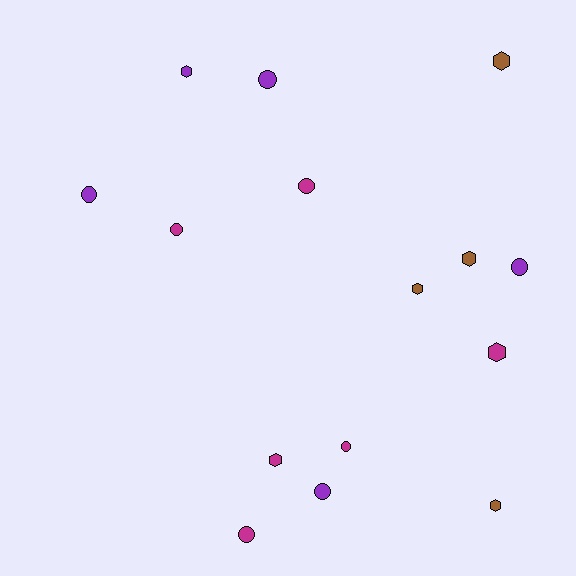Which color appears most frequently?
Magenta, with 6 objects.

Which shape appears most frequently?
Circle, with 8 objects.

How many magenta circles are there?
There are 4 magenta circles.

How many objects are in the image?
There are 15 objects.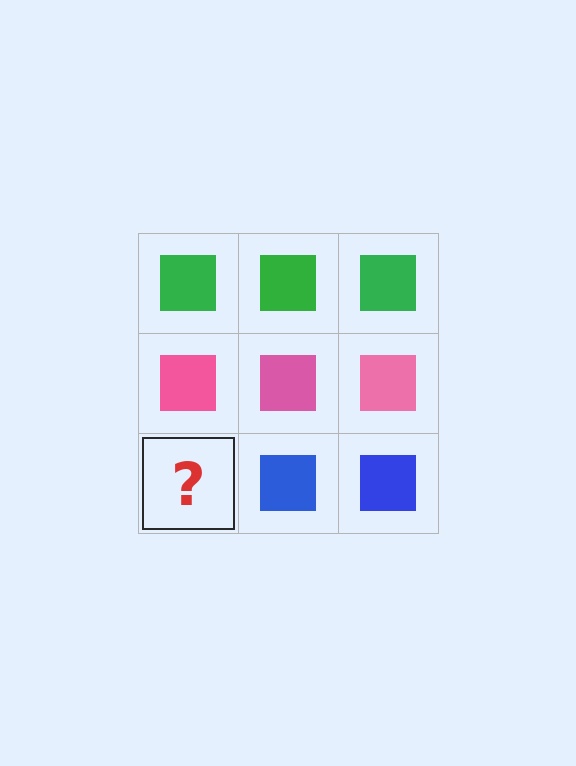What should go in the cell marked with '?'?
The missing cell should contain a blue square.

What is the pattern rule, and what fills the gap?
The rule is that each row has a consistent color. The gap should be filled with a blue square.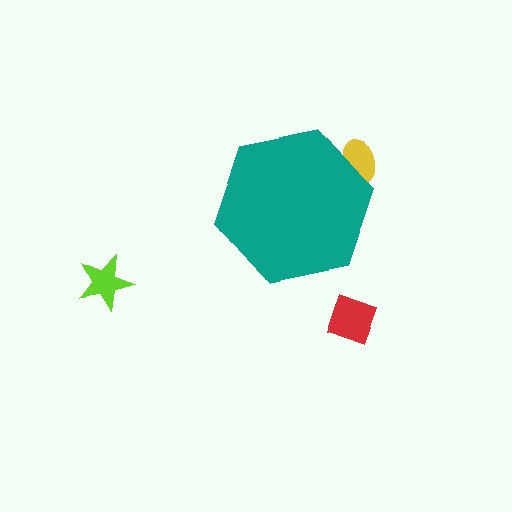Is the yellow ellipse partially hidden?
Yes, the yellow ellipse is partially hidden behind the teal hexagon.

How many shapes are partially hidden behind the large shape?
1 shape is partially hidden.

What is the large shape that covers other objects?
A teal hexagon.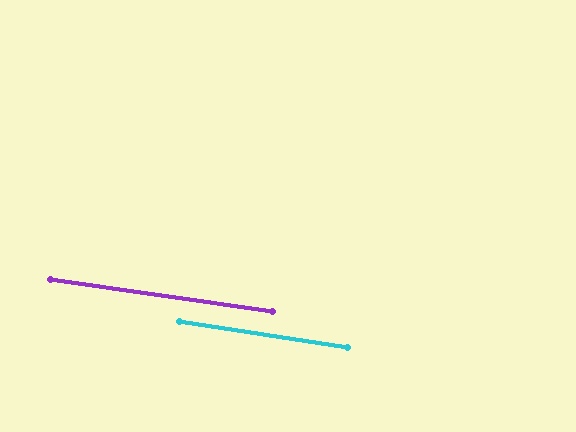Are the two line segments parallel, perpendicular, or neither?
Parallel — their directions differ by only 0.9°.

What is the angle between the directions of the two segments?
Approximately 1 degree.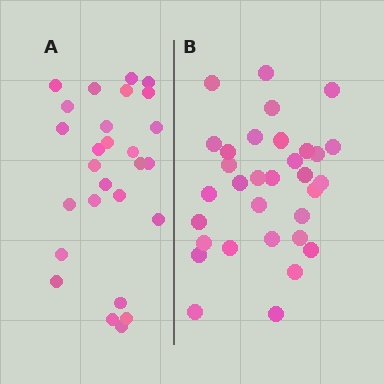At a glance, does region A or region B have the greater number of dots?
Region B (the right region) has more dots.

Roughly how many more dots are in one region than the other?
Region B has about 5 more dots than region A.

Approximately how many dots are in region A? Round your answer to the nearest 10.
About 30 dots. (The exact count is 27, which rounds to 30.)